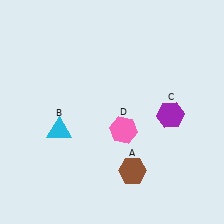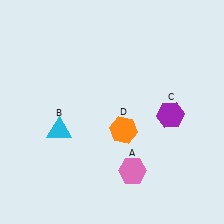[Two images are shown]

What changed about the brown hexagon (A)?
In Image 1, A is brown. In Image 2, it changed to pink.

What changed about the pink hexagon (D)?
In Image 1, D is pink. In Image 2, it changed to orange.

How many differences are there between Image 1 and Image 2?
There are 2 differences between the two images.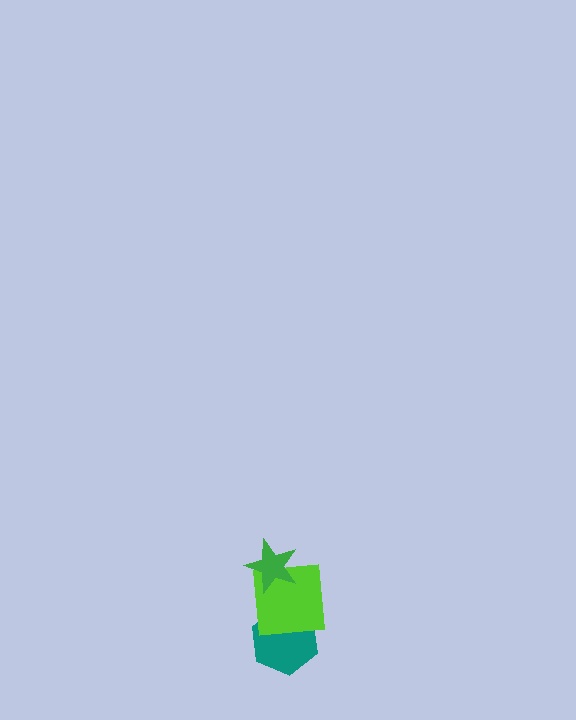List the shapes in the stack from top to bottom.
From top to bottom: the green star, the lime square, the teal hexagon.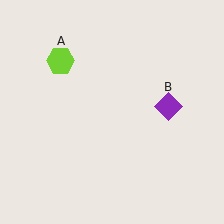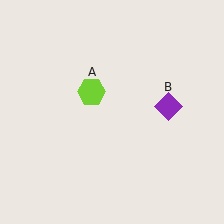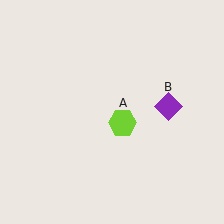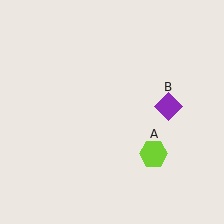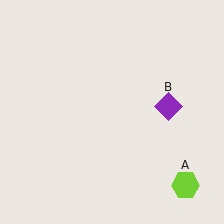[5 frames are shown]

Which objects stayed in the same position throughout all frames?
Purple diamond (object B) remained stationary.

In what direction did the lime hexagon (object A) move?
The lime hexagon (object A) moved down and to the right.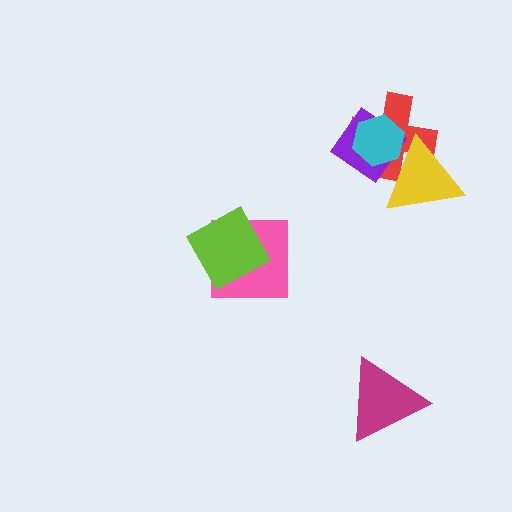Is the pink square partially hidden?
Yes, it is partially covered by another shape.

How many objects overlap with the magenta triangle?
0 objects overlap with the magenta triangle.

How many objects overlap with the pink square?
1 object overlaps with the pink square.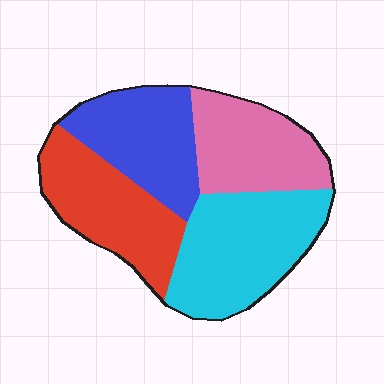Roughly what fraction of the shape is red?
Red covers roughly 25% of the shape.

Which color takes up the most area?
Cyan, at roughly 30%.